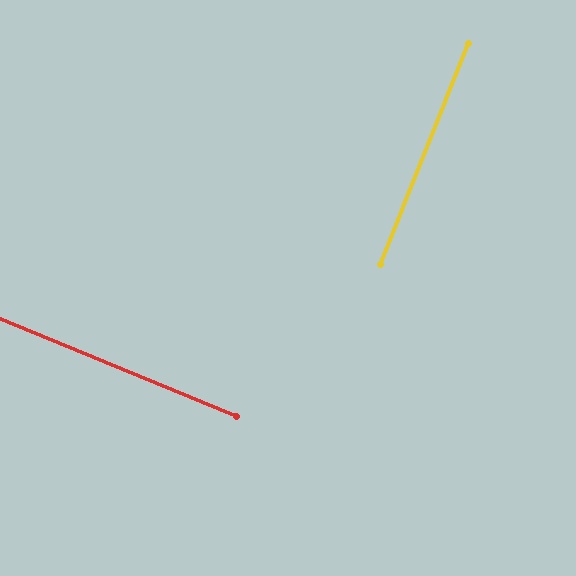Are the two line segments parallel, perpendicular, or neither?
Perpendicular — they meet at approximately 89°.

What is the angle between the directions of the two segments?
Approximately 89 degrees.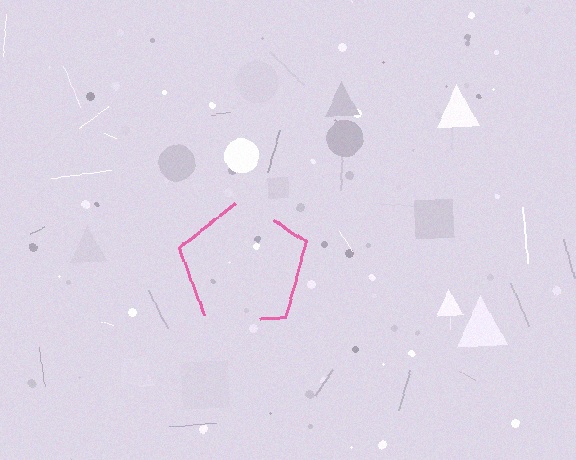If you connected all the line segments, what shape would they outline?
They would outline a pentagon.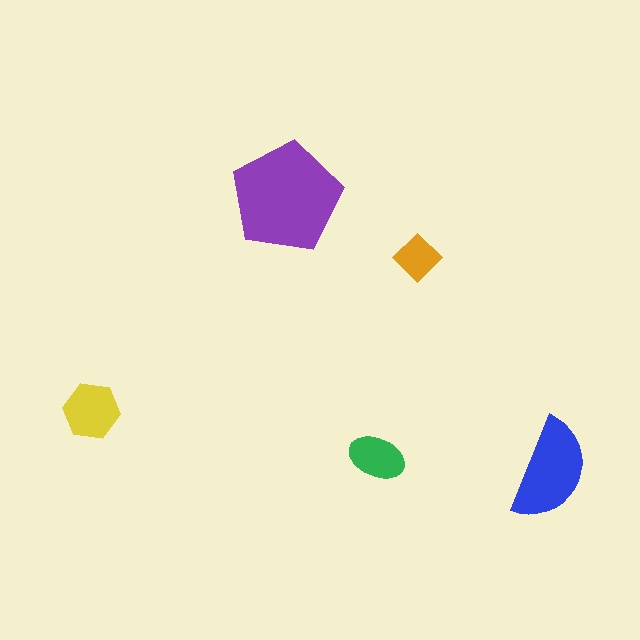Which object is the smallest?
The orange diamond.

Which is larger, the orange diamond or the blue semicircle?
The blue semicircle.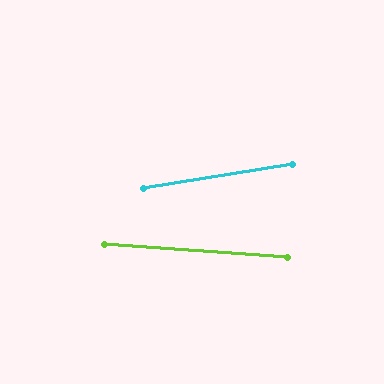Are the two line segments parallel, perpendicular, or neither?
Neither parallel nor perpendicular — they differ by about 13°.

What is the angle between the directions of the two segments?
Approximately 13 degrees.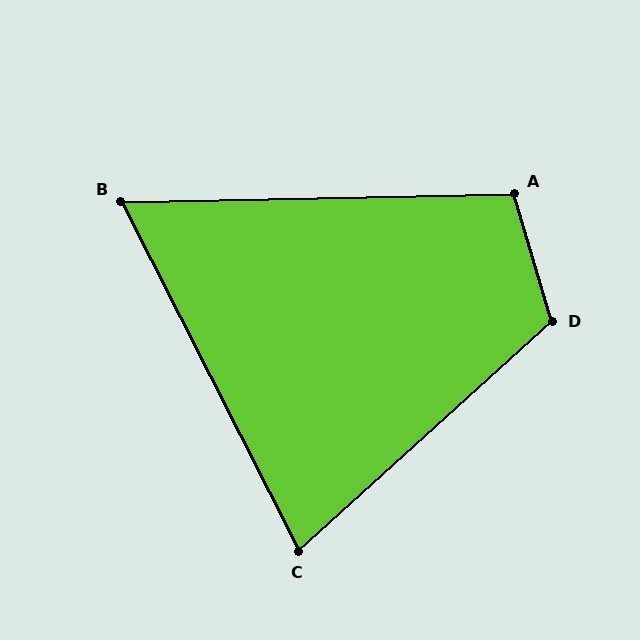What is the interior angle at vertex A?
Approximately 105 degrees (obtuse).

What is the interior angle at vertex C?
Approximately 75 degrees (acute).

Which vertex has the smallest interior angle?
B, at approximately 64 degrees.